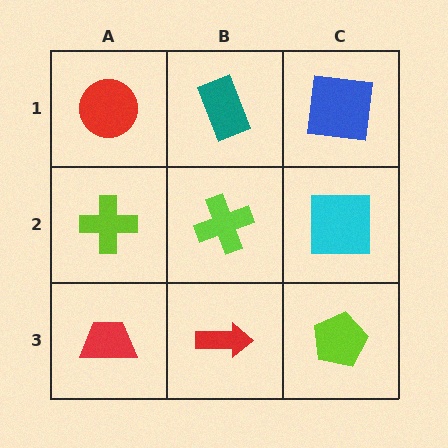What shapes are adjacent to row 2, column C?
A blue square (row 1, column C), a lime pentagon (row 3, column C), a lime cross (row 2, column B).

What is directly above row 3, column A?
A lime cross.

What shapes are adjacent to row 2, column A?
A red circle (row 1, column A), a red trapezoid (row 3, column A), a lime cross (row 2, column B).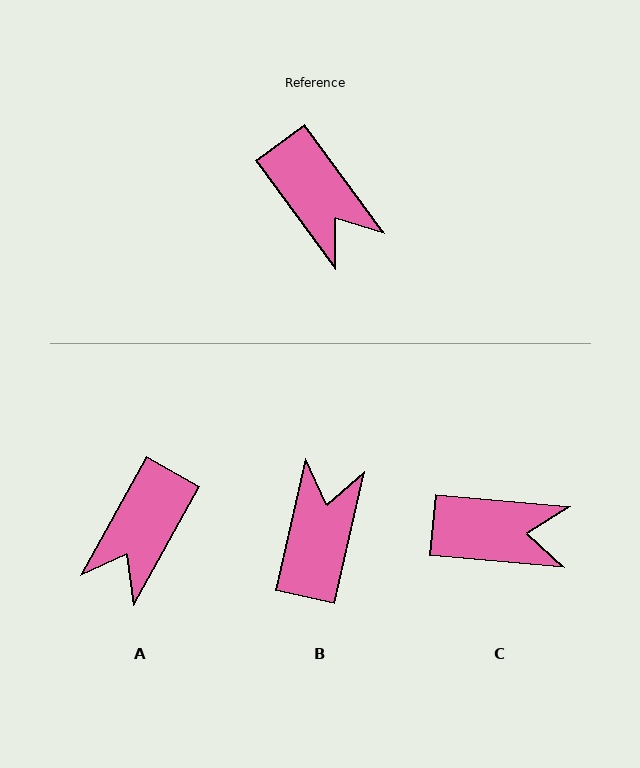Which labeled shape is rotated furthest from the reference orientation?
B, about 131 degrees away.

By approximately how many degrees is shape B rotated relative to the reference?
Approximately 131 degrees counter-clockwise.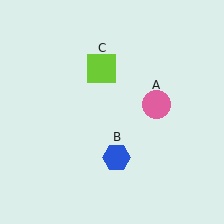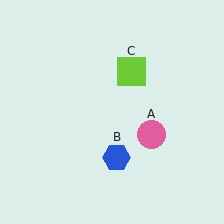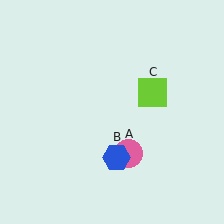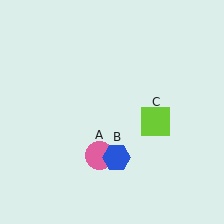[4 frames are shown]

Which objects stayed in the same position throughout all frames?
Blue hexagon (object B) remained stationary.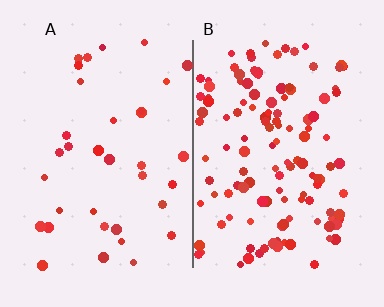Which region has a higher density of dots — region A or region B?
B (the right).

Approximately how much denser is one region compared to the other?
Approximately 3.6× — region B over region A.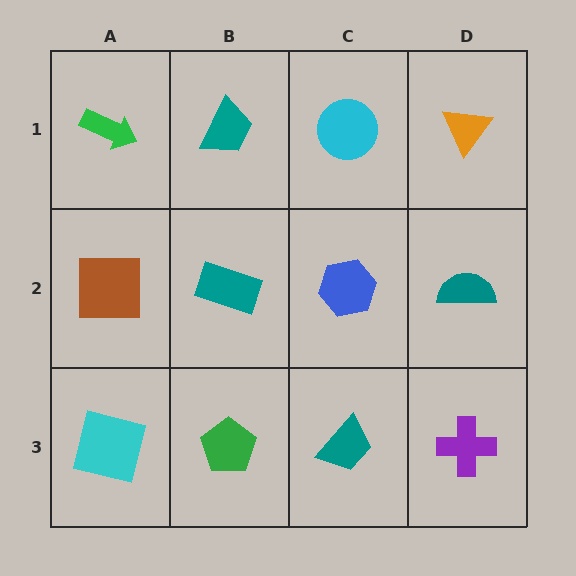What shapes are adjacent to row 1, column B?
A teal rectangle (row 2, column B), a green arrow (row 1, column A), a cyan circle (row 1, column C).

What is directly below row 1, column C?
A blue hexagon.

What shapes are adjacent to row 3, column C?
A blue hexagon (row 2, column C), a green pentagon (row 3, column B), a purple cross (row 3, column D).